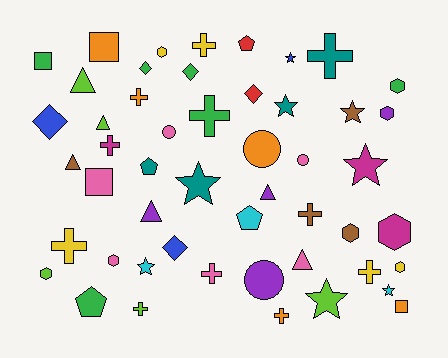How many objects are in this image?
There are 50 objects.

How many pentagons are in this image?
There are 4 pentagons.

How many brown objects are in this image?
There are 4 brown objects.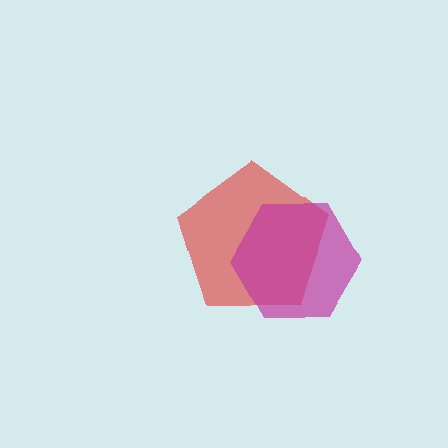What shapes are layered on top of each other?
The layered shapes are: a red pentagon, a magenta hexagon.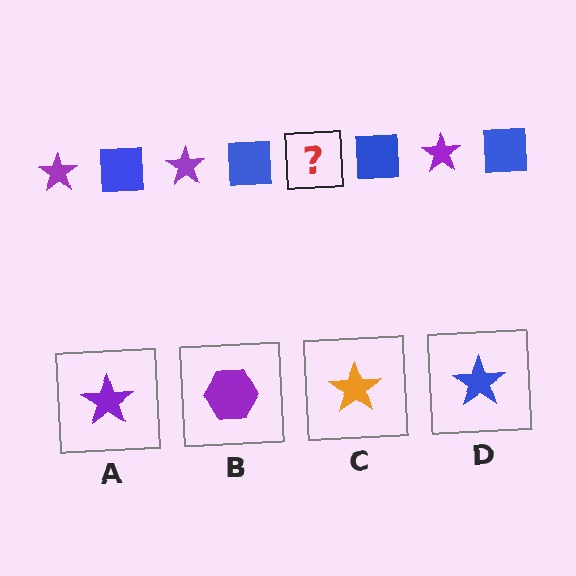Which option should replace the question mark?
Option A.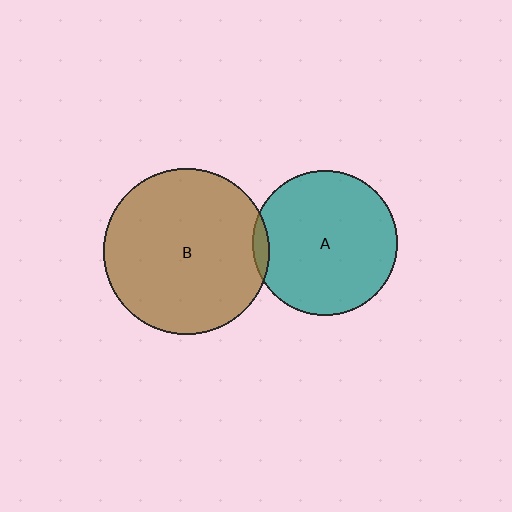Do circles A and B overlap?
Yes.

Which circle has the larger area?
Circle B (brown).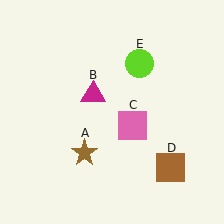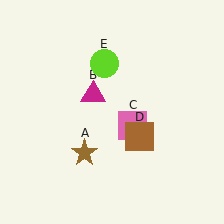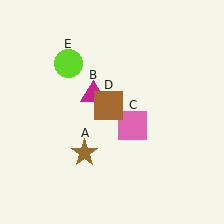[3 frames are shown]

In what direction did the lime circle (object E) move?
The lime circle (object E) moved left.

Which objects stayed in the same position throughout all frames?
Brown star (object A) and magenta triangle (object B) and pink square (object C) remained stationary.